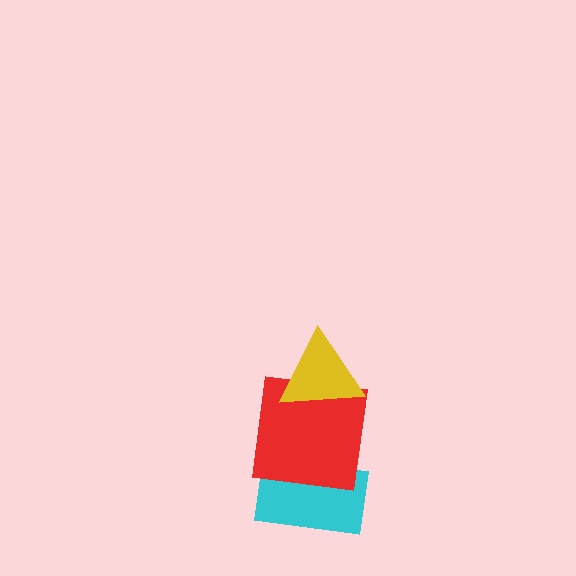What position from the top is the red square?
The red square is 2nd from the top.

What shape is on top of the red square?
The yellow triangle is on top of the red square.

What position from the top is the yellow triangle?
The yellow triangle is 1st from the top.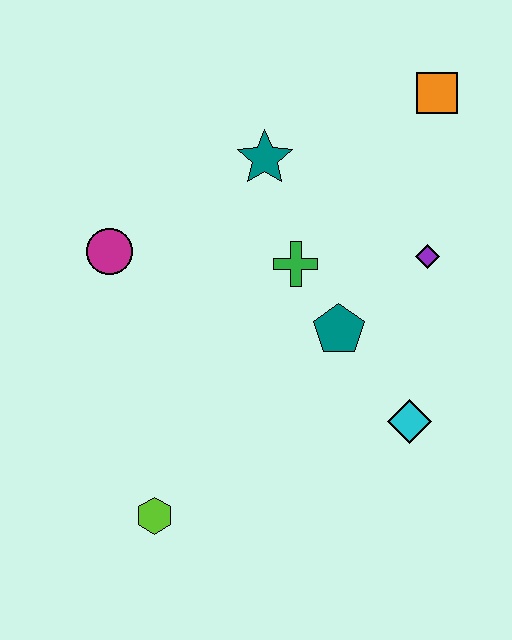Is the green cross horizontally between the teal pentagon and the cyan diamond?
No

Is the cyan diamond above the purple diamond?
No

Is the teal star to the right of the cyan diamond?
No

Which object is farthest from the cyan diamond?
The magenta circle is farthest from the cyan diamond.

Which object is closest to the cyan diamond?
The teal pentagon is closest to the cyan diamond.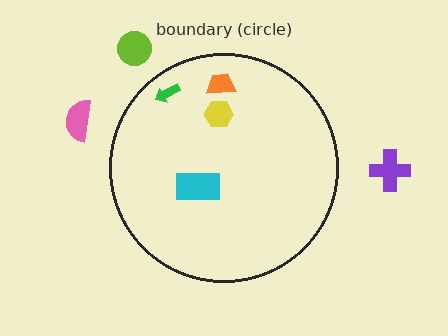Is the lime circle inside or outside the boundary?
Outside.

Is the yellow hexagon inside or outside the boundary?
Inside.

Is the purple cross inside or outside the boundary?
Outside.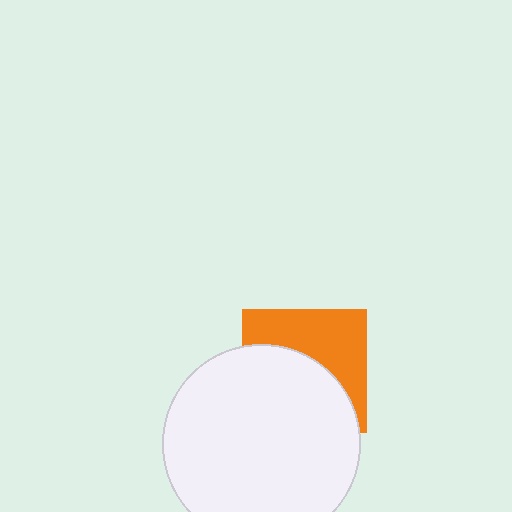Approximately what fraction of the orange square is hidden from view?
Roughly 55% of the orange square is hidden behind the white circle.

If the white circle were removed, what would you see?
You would see the complete orange square.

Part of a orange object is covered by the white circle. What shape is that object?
It is a square.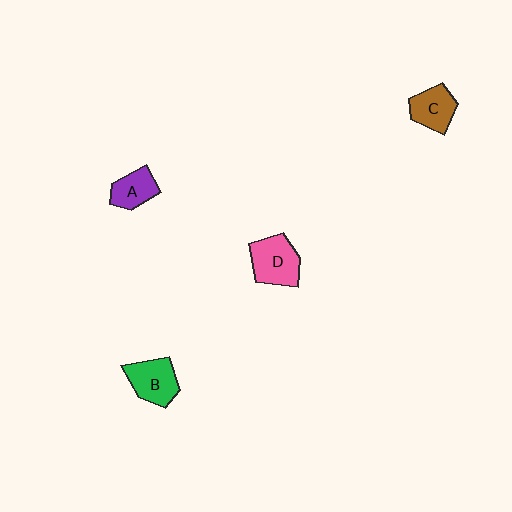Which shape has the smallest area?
Shape A (purple).